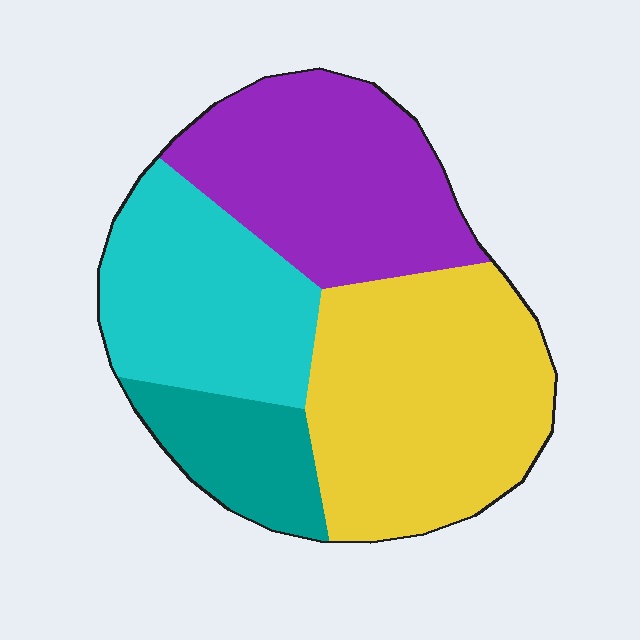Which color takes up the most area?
Yellow, at roughly 35%.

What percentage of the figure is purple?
Purple takes up about one quarter (1/4) of the figure.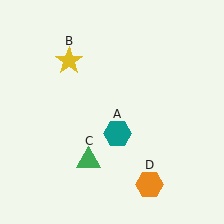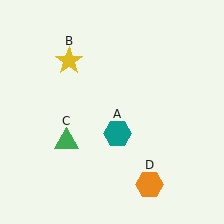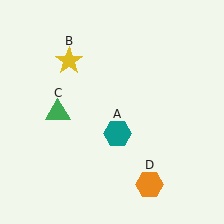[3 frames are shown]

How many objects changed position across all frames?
1 object changed position: green triangle (object C).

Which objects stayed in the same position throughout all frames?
Teal hexagon (object A) and yellow star (object B) and orange hexagon (object D) remained stationary.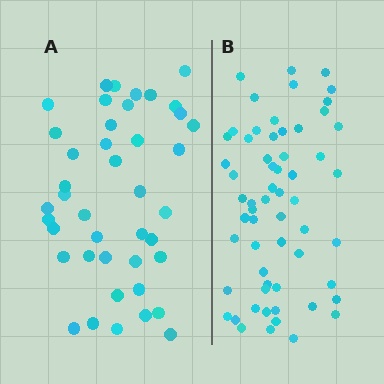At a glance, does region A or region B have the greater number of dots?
Region B (the right region) has more dots.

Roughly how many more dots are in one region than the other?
Region B has approximately 20 more dots than region A.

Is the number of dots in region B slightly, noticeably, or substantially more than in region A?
Region B has noticeably more, but not dramatically so. The ratio is roughly 1.4 to 1.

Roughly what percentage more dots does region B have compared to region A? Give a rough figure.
About 45% more.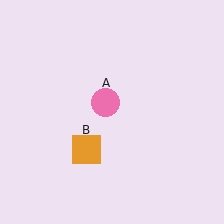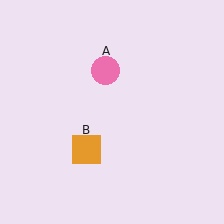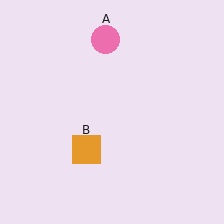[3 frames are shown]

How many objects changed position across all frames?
1 object changed position: pink circle (object A).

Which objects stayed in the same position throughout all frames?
Orange square (object B) remained stationary.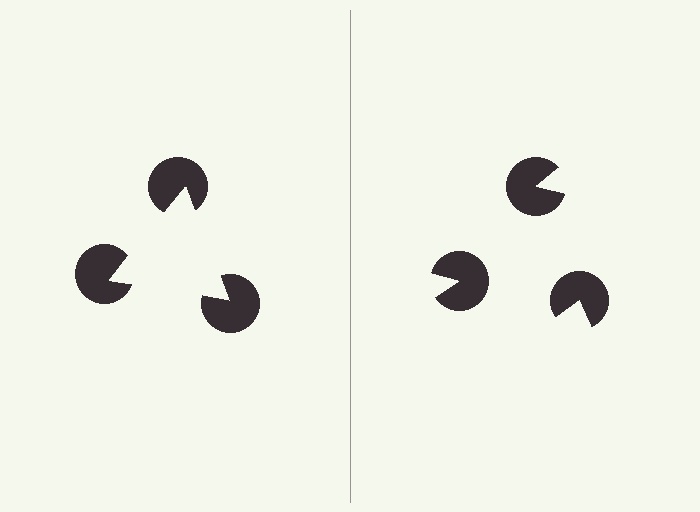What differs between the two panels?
The pac-man discs are positioned identically on both sides; only the wedge orientations differ. On the left they align to a triangle; on the right they are misaligned.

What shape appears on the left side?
An illusory triangle.